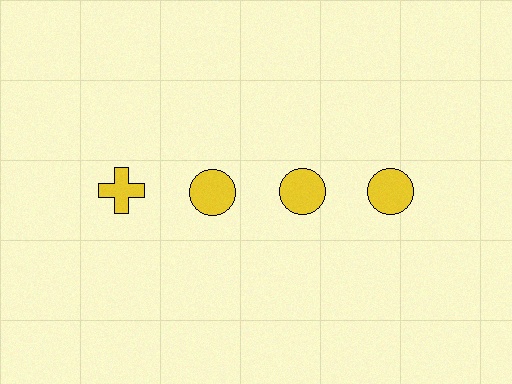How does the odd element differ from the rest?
It has a different shape: cross instead of circle.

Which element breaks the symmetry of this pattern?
The yellow cross in the top row, leftmost column breaks the symmetry. All other shapes are yellow circles.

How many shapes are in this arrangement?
There are 4 shapes arranged in a grid pattern.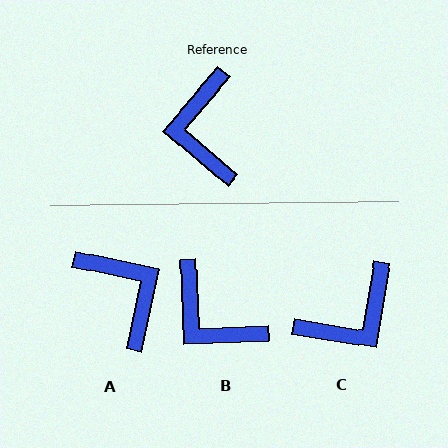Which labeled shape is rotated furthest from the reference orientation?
A, about 151 degrees away.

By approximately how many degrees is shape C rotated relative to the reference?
Approximately 122 degrees counter-clockwise.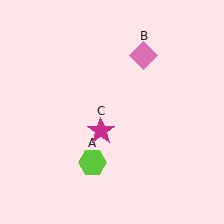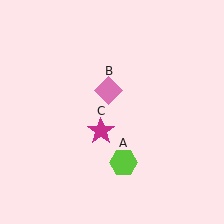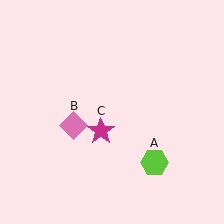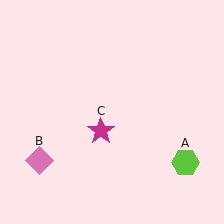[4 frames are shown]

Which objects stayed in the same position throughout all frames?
Magenta star (object C) remained stationary.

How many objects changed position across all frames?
2 objects changed position: lime hexagon (object A), pink diamond (object B).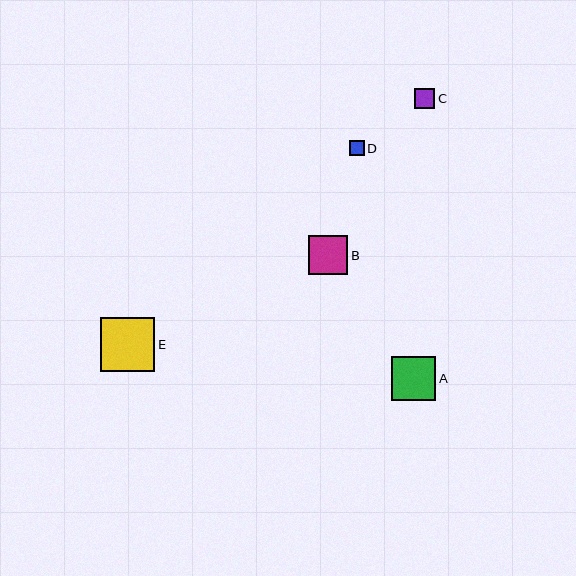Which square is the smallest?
Square D is the smallest with a size of approximately 15 pixels.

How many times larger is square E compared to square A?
Square E is approximately 1.2 times the size of square A.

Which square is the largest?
Square E is the largest with a size of approximately 55 pixels.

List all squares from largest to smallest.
From largest to smallest: E, A, B, C, D.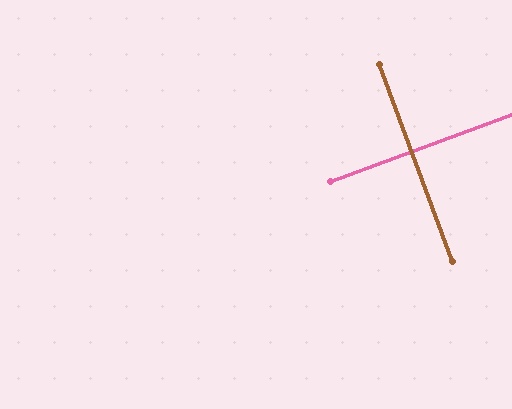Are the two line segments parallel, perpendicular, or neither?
Perpendicular — they meet at approximately 90°.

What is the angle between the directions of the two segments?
Approximately 90 degrees.